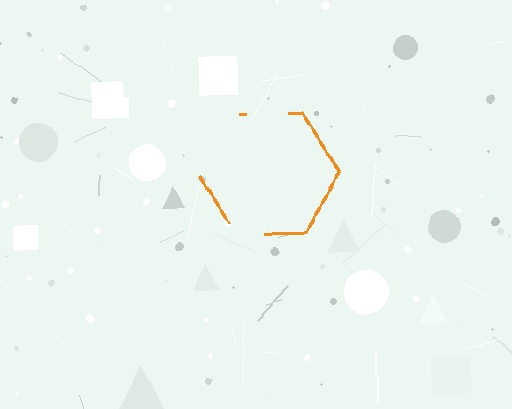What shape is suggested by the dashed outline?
The dashed outline suggests a hexagon.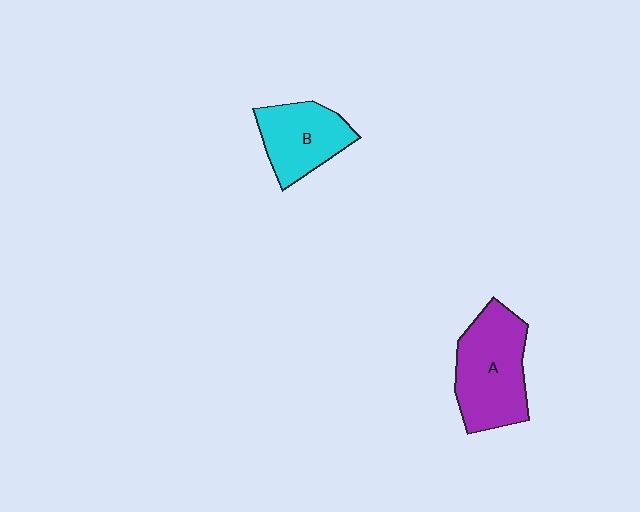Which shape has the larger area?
Shape A (purple).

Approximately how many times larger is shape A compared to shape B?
Approximately 1.4 times.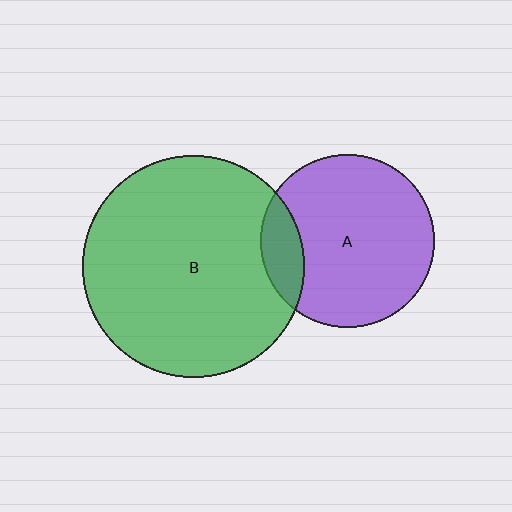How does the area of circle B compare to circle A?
Approximately 1.6 times.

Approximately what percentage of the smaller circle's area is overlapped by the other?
Approximately 15%.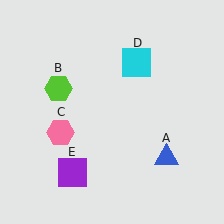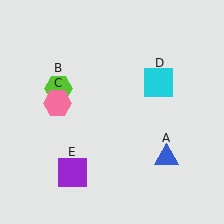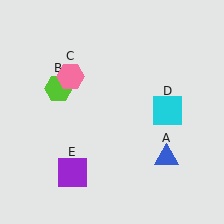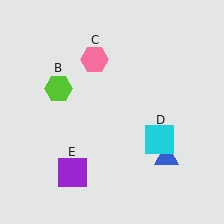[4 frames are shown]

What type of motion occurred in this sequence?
The pink hexagon (object C), cyan square (object D) rotated clockwise around the center of the scene.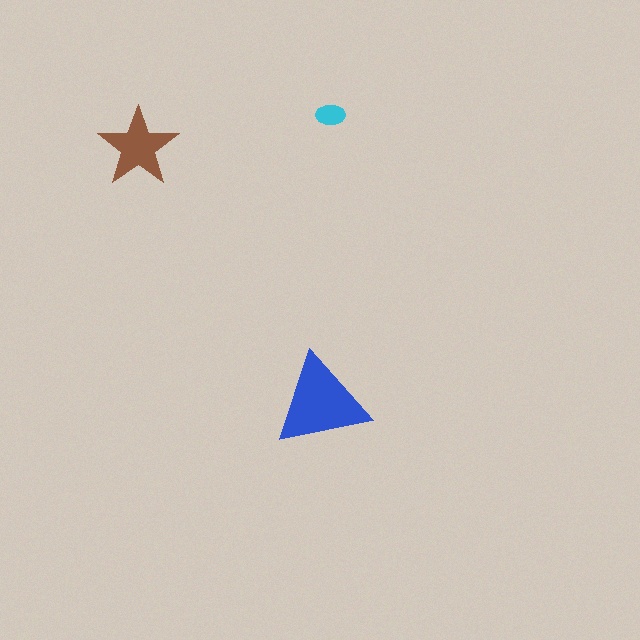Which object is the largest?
The blue triangle.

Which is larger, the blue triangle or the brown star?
The blue triangle.